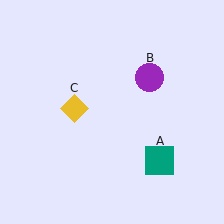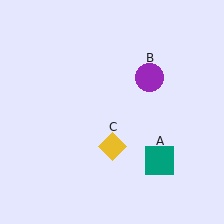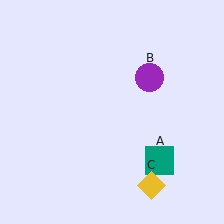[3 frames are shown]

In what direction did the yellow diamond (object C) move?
The yellow diamond (object C) moved down and to the right.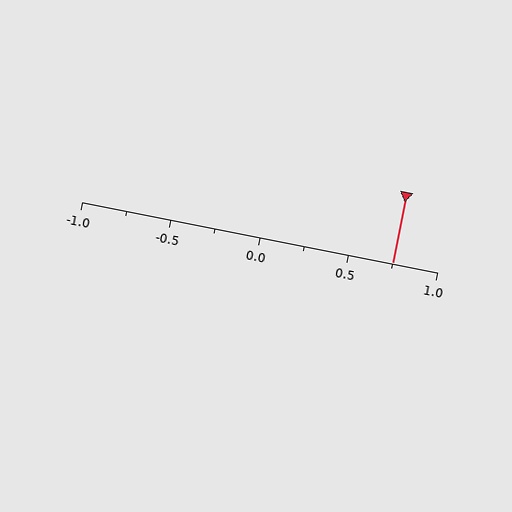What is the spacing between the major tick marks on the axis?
The major ticks are spaced 0.5 apart.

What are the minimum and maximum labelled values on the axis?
The axis runs from -1.0 to 1.0.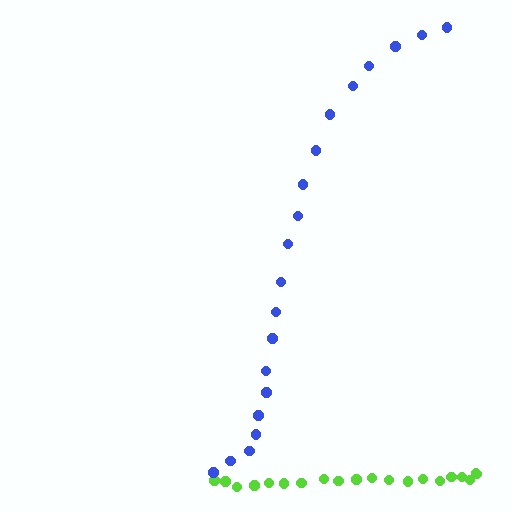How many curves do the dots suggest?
There are 2 distinct paths.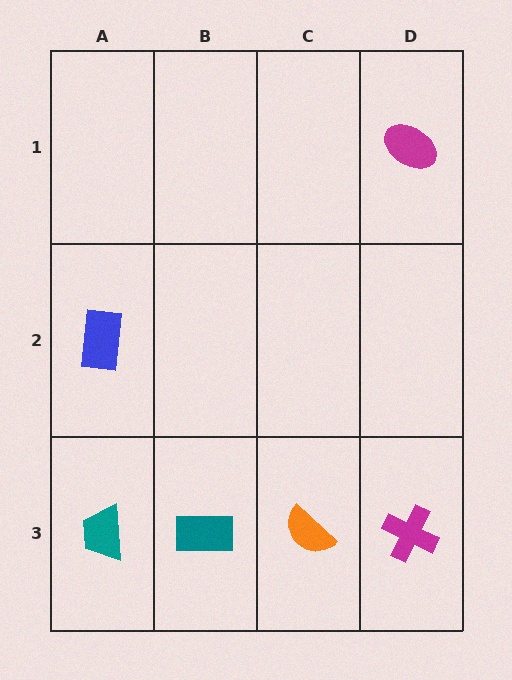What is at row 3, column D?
A magenta cross.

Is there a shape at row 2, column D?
No, that cell is empty.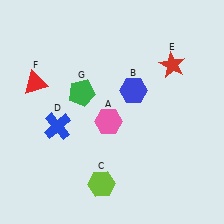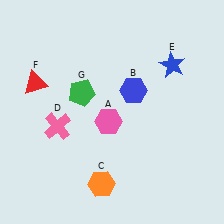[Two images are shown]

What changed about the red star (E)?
In Image 1, E is red. In Image 2, it changed to blue.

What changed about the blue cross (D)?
In Image 1, D is blue. In Image 2, it changed to pink.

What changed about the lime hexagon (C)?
In Image 1, C is lime. In Image 2, it changed to orange.